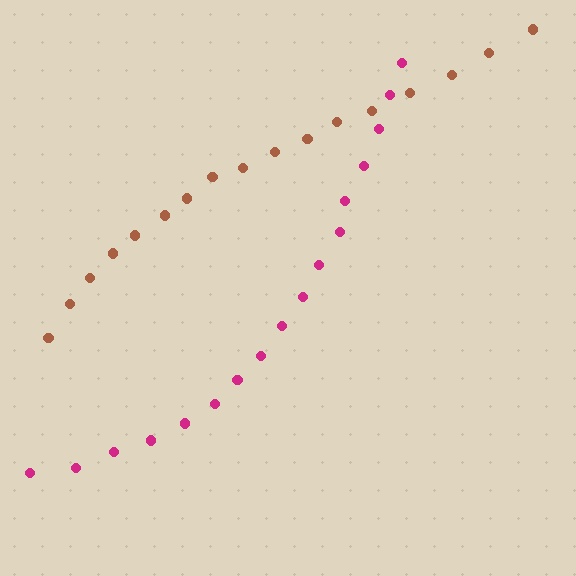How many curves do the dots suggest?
There are 2 distinct paths.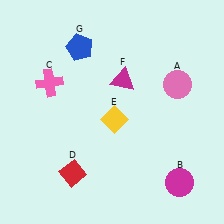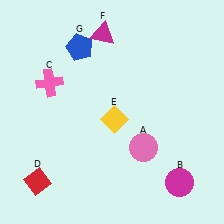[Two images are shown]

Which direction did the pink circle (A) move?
The pink circle (A) moved down.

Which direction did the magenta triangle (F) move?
The magenta triangle (F) moved up.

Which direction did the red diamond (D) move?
The red diamond (D) moved left.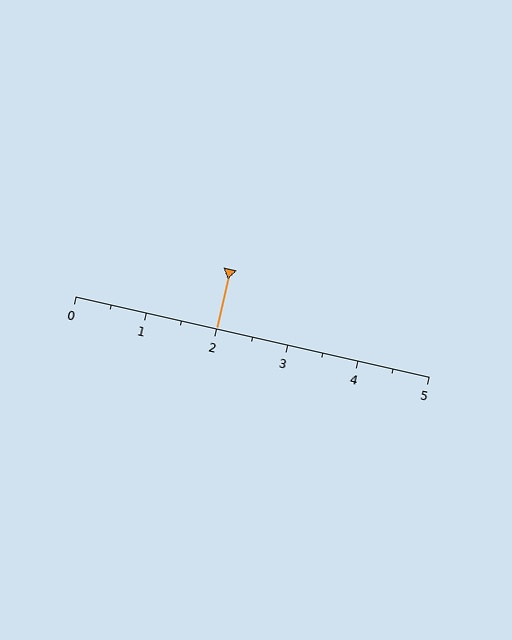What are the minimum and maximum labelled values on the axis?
The axis runs from 0 to 5.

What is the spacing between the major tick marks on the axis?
The major ticks are spaced 1 apart.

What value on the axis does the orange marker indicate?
The marker indicates approximately 2.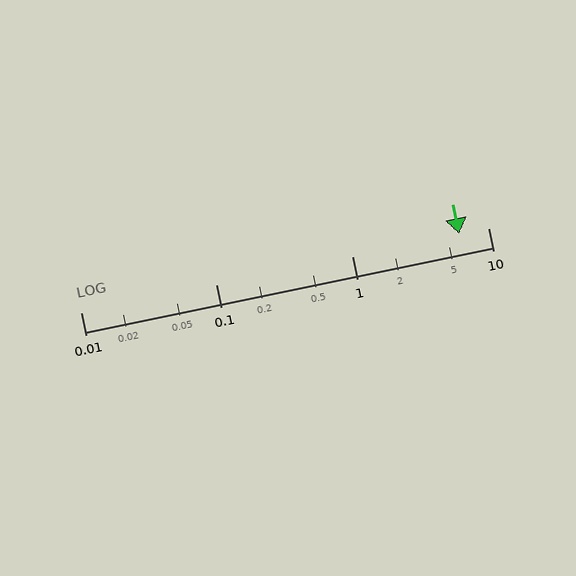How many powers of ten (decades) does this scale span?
The scale spans 3 decades, from 0.01 to 10.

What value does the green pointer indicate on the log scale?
The pointer indicates approximately 6.1.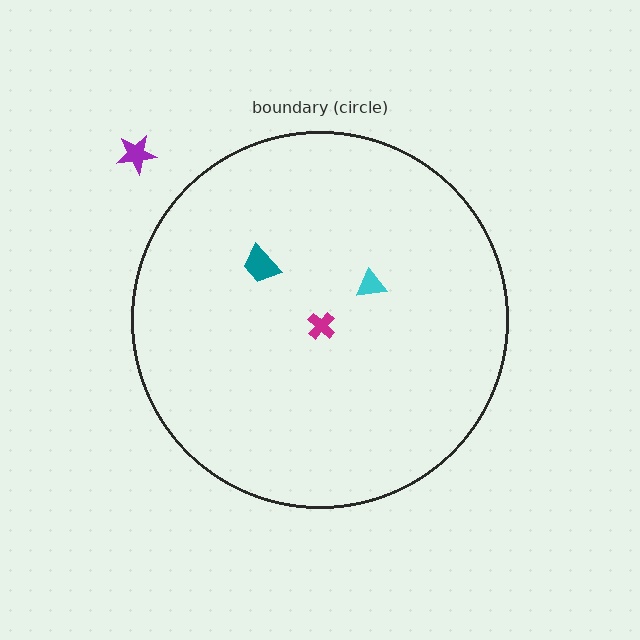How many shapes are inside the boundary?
3 inside, 1 outside.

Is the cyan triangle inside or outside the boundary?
Inside.